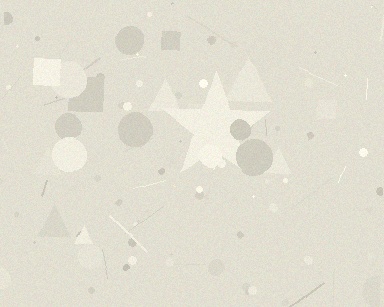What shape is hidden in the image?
A star is hidden in the image.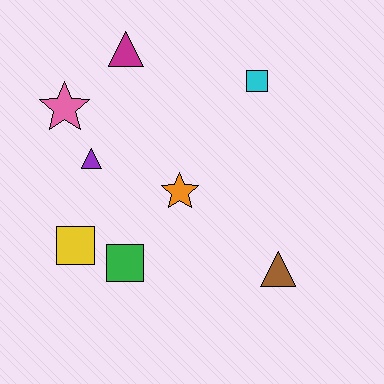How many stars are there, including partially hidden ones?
There are 2 stars.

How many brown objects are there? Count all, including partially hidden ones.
There is 1 brown object.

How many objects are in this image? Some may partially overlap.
There are 8 objects.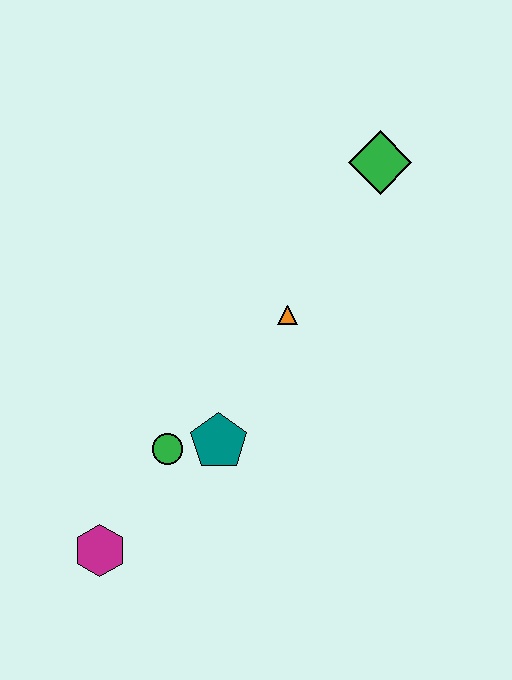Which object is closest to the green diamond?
The orange triangle is closest to the green diamond.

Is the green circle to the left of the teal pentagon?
Yes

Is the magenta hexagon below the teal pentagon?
Yes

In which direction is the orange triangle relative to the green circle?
The orange triangle is above the green circle.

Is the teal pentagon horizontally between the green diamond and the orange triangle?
No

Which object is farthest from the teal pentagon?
The green diamond is farthest from the teal pentagon.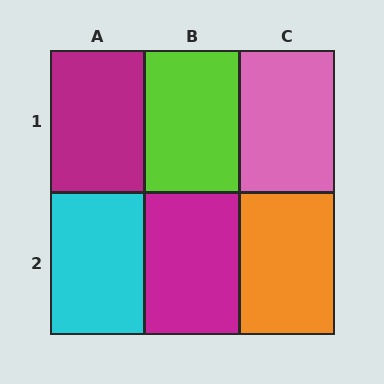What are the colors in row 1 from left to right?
Magenta, lime, pink.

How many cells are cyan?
1 cell is cyan.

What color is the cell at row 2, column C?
Orange.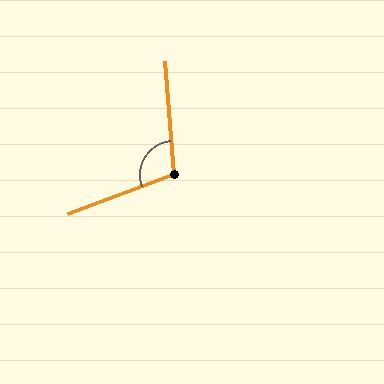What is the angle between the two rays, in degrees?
Approximately 106 degrees.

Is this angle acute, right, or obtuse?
It is obtuse.